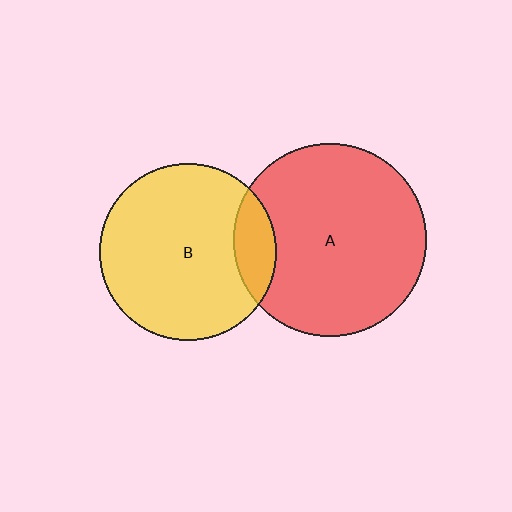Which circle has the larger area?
Circle A (red).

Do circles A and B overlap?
Yes.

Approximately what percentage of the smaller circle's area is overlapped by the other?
Approximately 15%.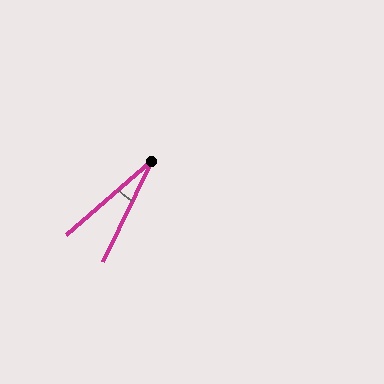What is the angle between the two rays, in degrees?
Approximately 23 degrees.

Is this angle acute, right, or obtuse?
It is acute.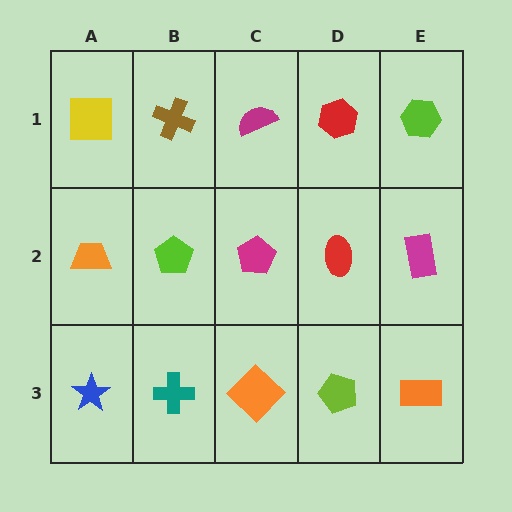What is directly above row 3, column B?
A lime pentagon.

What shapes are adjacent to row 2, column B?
A brown cross (row 1, column B), a teal cross (row 3, column B), an orange trapezoid (row 2, column A), a magenta pentagon (row 2, column C).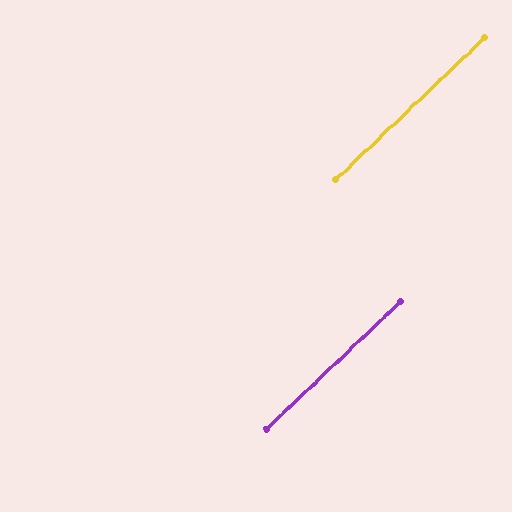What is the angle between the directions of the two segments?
Approximately 0 degrees.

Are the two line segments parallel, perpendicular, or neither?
Parallel — their directions differ by only 0.1°.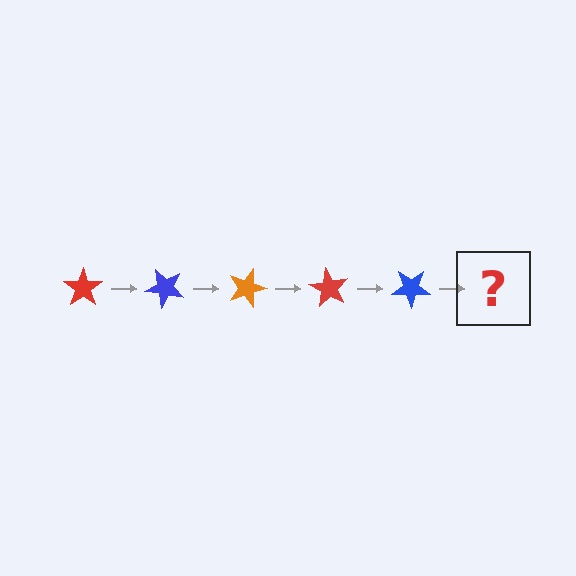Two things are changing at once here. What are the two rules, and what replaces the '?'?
The two rules are that it rotates 45 degrees each step and the color cycles through red, blue, and orange. The '?' should be an orange star, rotated 225 degrees from the start.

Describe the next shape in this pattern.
It should be an orange star, rotated 225 degrees from the start.